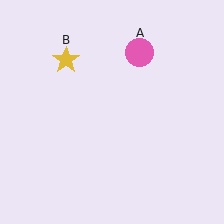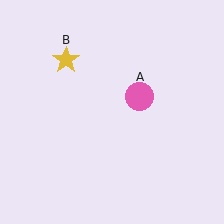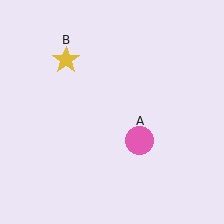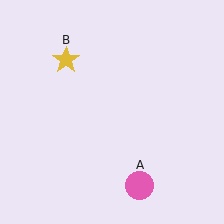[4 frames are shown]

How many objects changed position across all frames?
1 object changed position: pink circle (object A).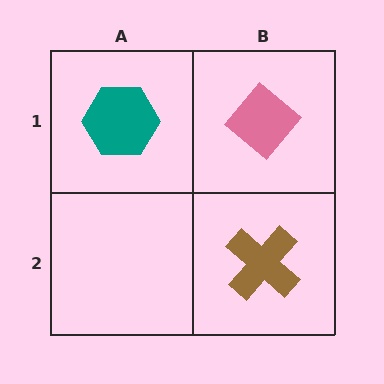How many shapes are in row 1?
2 shapes.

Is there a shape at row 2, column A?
No, that cell is empty.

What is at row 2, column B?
A brown cross.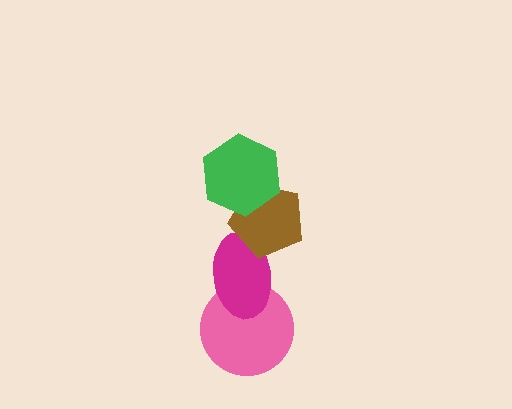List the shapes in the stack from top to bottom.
From top to bottom: the green hexagon, the brown pentagon, the magenta ellipse, the pink circle.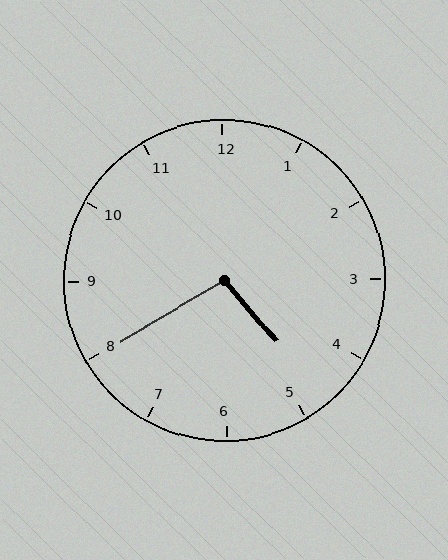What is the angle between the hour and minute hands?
Approximately 100 degrees.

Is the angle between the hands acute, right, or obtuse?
It is obtuse.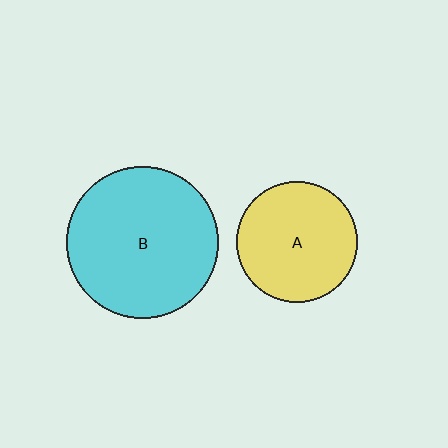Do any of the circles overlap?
No, none of the circles overlap.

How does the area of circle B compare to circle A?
Approximately 1.6 times.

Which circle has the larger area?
Circle B (cyan).